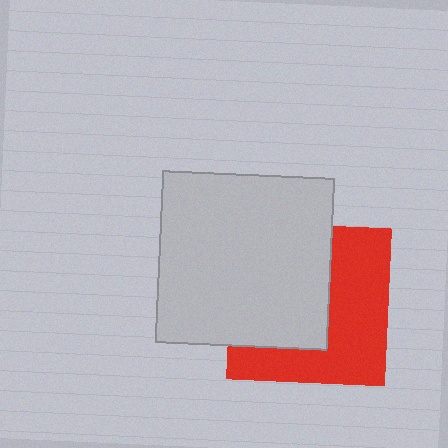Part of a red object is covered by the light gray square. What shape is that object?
It is a square.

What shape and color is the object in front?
The object in front is a light gray square.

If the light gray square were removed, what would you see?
You would see the complete red square.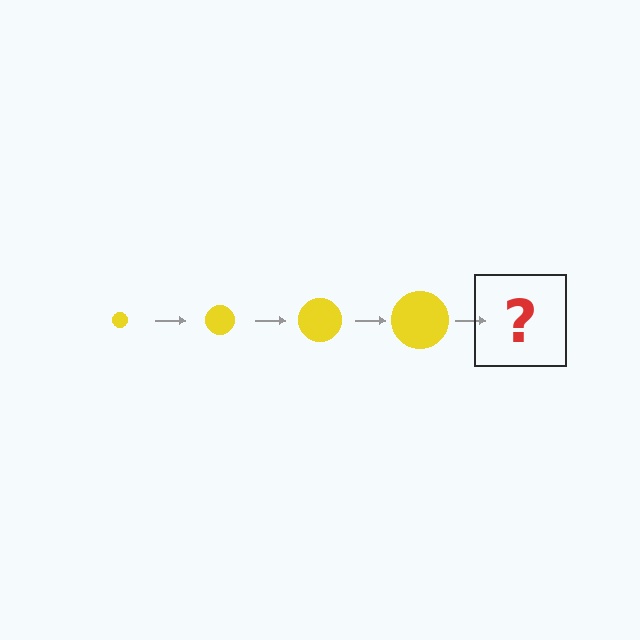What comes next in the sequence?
The next element should be a yellow circle, larger than the previous one.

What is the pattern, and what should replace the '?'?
The pattern is that the circle gets progressively larger each step. The '?' should be a yellow circle, larger than the previous one.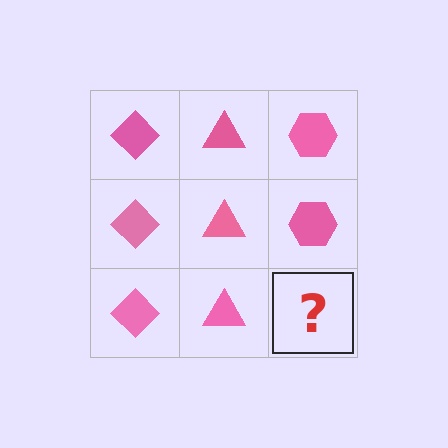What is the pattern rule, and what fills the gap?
The rule is that each column has a consistent shape. The gap should be filled with a pink hexagon.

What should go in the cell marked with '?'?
The missing cell should contain a pink hexagon.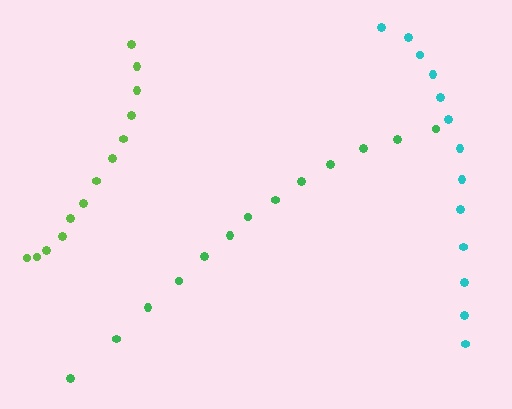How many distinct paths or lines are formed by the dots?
There are 3 distinct paths.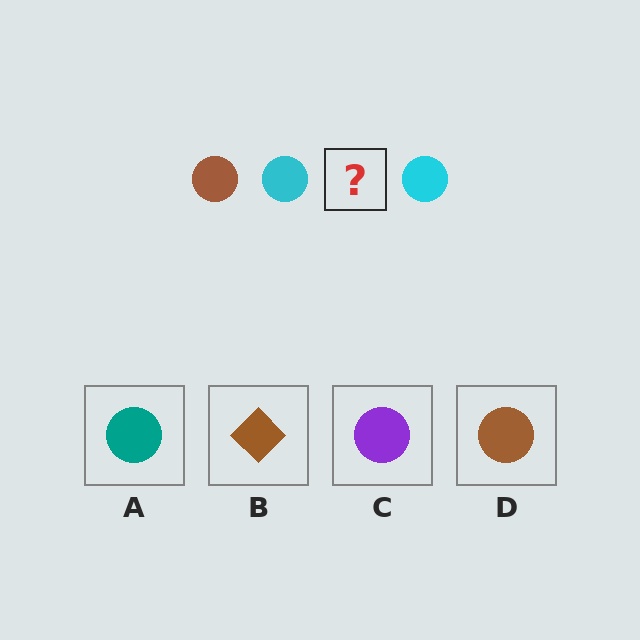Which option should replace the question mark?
Option D.